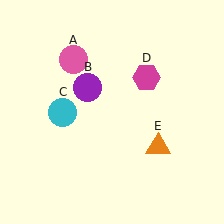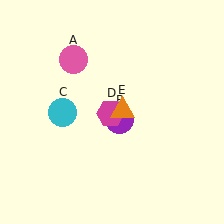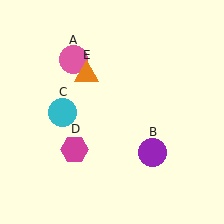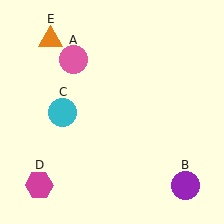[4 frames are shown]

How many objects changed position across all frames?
3 objects changed position: purple circle (object B), magenta hexagon (object D), orange triangle (object E).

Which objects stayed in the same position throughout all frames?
Pink circle (object A) and cyan circle (object C) remained stationary.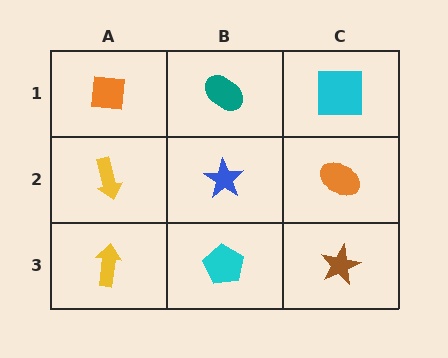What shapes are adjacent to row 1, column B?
A blue star (row 2, column B), an orange square (row 1, column A), a cyan square (row 1, column C).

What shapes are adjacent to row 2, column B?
A teal ellipse (row 1, column B), a cyan pentagon (row 3, column B), a yellow arrow (row 2, column A), an orange ellipse (row 2, column C).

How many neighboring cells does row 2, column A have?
3.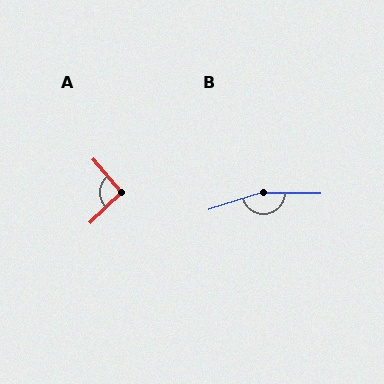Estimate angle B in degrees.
Approximately 162 degrees.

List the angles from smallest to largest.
A (94°), B (162°).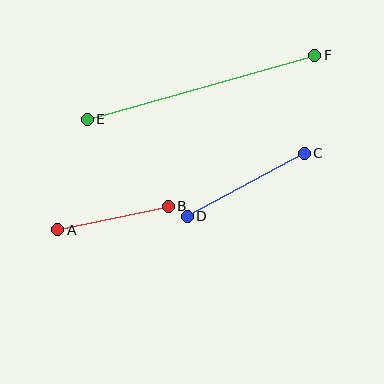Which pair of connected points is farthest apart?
Points E and F are farthest apart.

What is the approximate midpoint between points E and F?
The midpoint is at approximately (201, 87) pixels.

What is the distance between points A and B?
The distance is approximately 113 pixels.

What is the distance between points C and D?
The distance is approximately 133 pixels.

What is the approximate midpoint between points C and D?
The midpoint is at approximately (246, 185) pixels.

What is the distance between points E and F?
The distance is approximately 236 pixels.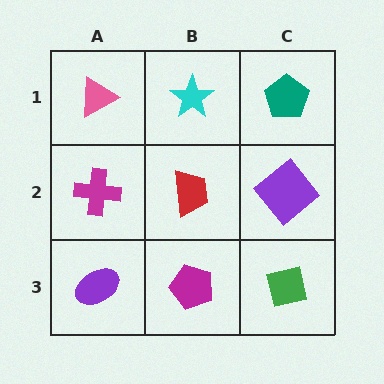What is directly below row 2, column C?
A green square.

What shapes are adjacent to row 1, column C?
A purple diamond (row 2, column C), a cyan star (row 1, column B).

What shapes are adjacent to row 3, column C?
A purple diamond (row 2, column C), a magenta pentagon (row 3, column B).